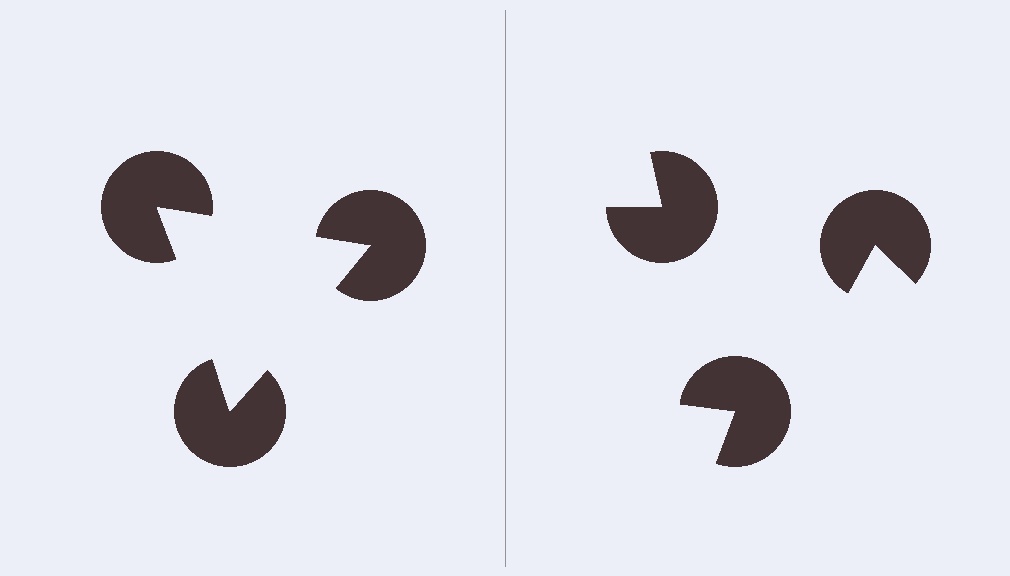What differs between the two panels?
The pac-man discs are positioned identically on both sides; only the wedge orientations differ. On the left they align to a triangle; on the right they are misaligned.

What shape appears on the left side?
An illusory triangle.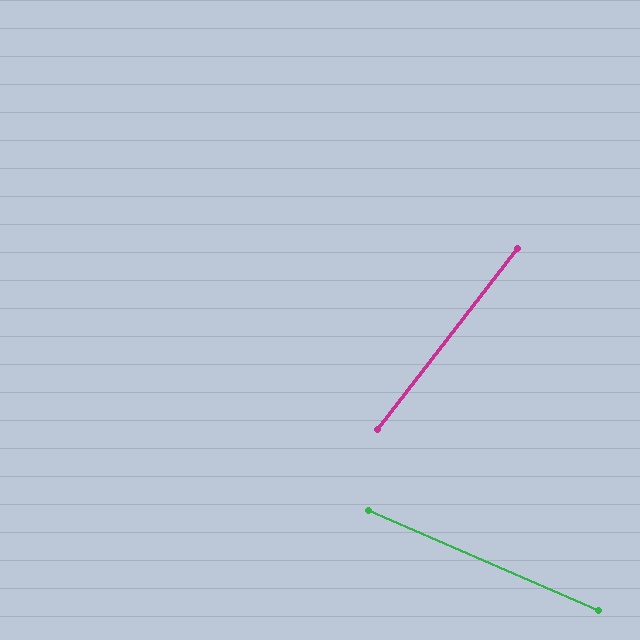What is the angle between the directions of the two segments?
Approximately 76 degrees.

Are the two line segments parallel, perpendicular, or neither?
Neither parallel nor perpendicular — they differ by about 76°.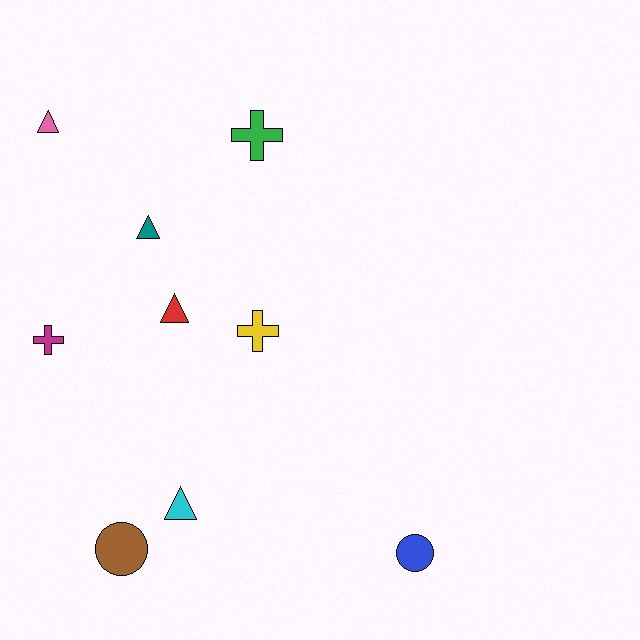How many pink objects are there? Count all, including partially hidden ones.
There is 1 pink object.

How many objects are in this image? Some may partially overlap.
There are 9 objects.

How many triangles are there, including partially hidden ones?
There are 4 triangles.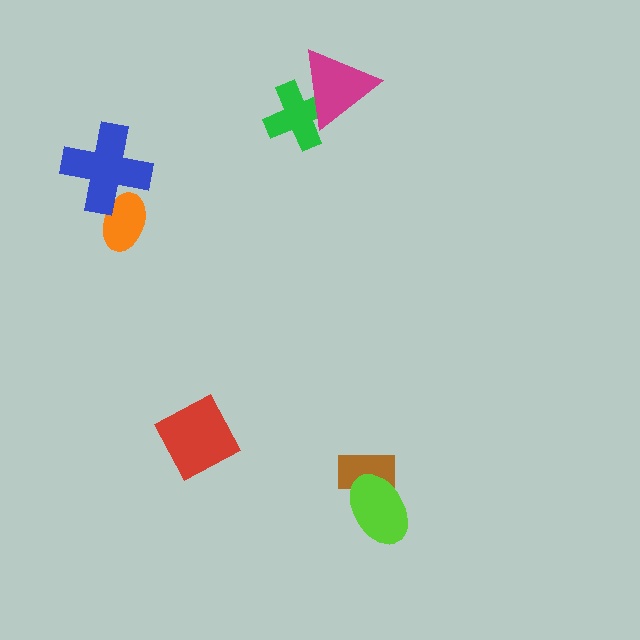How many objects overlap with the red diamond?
0 objects overlap with the red diamond.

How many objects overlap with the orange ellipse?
1 object overlaps with the orange ellipse.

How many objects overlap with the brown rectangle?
1 object overlaps with the brown rectangle.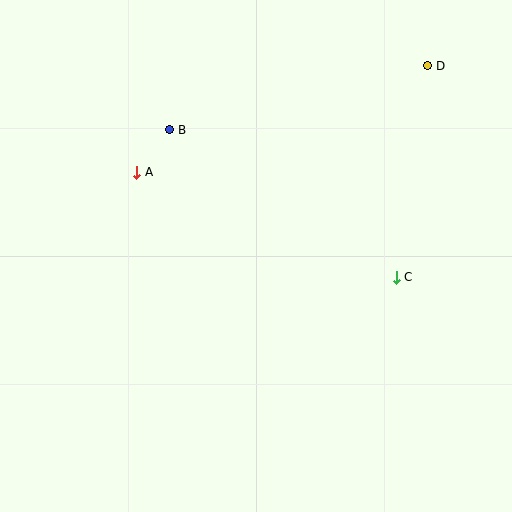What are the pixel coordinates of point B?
Point B is at (170, 130).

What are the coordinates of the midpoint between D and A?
The midpoint between D and A is at (282, 119).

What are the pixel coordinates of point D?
Point D is at (428, 66).